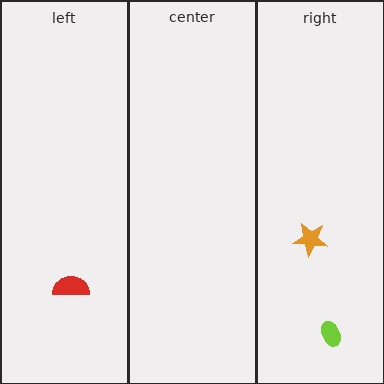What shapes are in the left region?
The red semicircle.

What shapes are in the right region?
The lime ellipse, the orange star.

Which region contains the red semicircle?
The left region.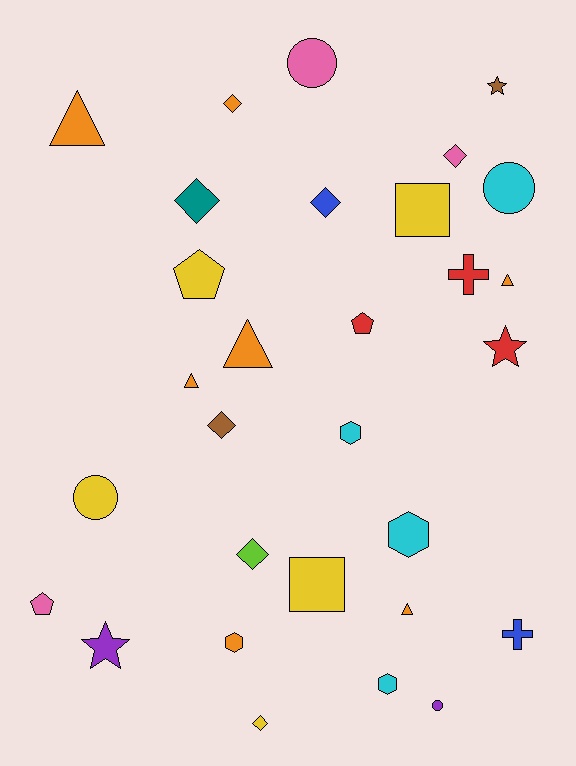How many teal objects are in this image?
There is 1 teal object.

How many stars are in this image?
There are 3 stars.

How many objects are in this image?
There are 30 objects.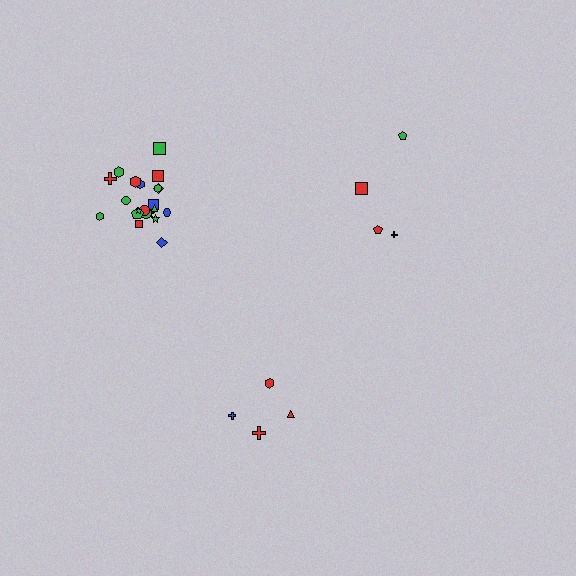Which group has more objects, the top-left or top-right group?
The top-left group.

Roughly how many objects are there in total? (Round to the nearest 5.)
Roughly 30 objects in total.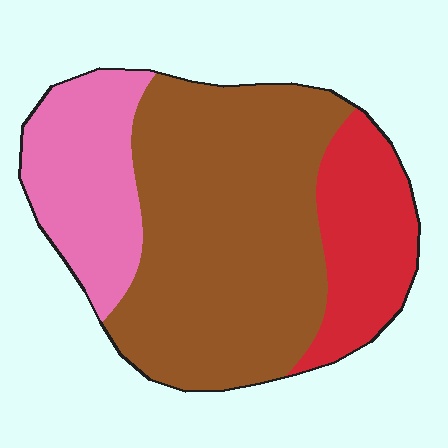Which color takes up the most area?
Brown, at roughly 60%.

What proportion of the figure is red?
Red takes up about one fifth (1/5) of the figure.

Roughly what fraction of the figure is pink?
Pink covers 22% of the figure.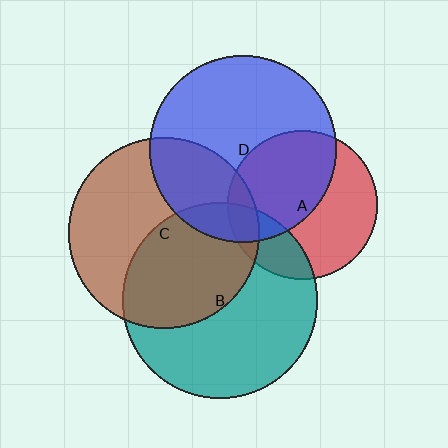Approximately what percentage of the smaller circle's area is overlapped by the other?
Approximately 30%.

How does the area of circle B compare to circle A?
Approximately 1.7 times.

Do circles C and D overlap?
Yes.